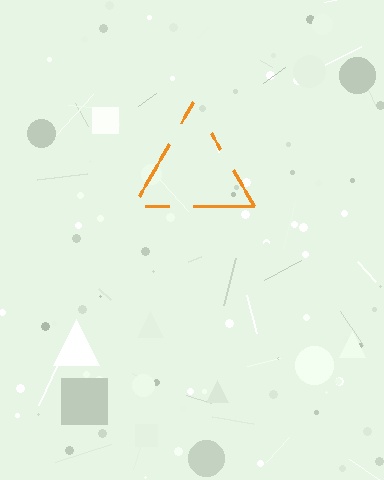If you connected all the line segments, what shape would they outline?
They would outline a triangle.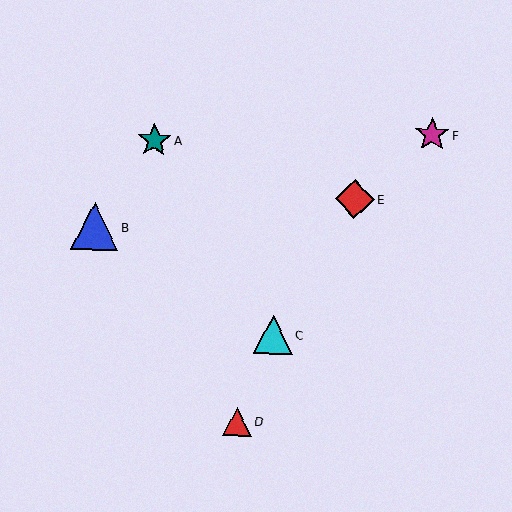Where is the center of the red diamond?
The center of the red diamond is at (355, 199).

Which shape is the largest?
The blue triangle (labeled B) is the largest.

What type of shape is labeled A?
Shape A is a teal star.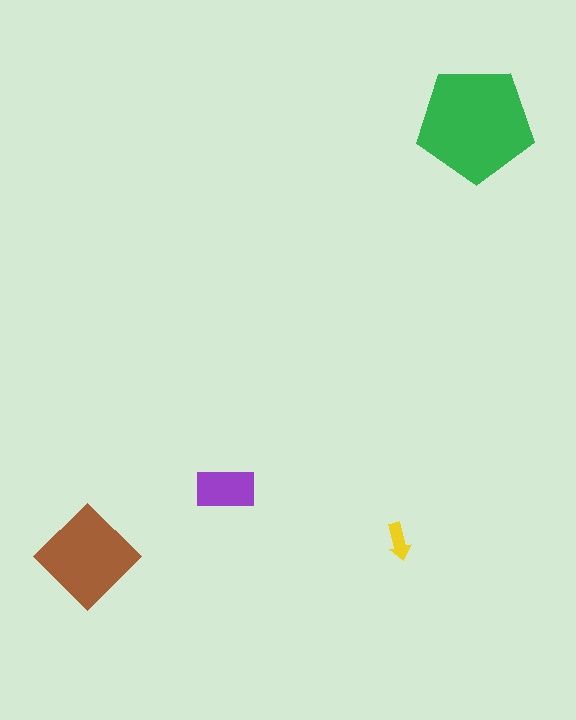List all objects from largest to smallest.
The green pentagon, the brown diamond, the purple rectangle, the yellow arrow.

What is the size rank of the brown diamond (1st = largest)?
2nd.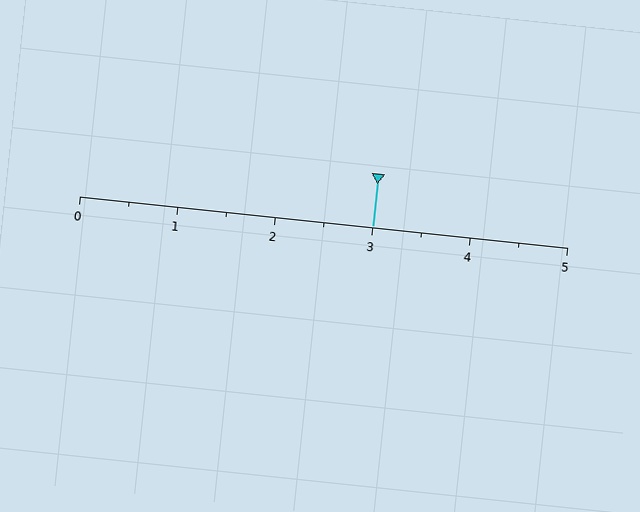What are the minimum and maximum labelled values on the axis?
The axis runs from 0 to 5.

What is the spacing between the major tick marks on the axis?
The major ticks are spaced 1 apart.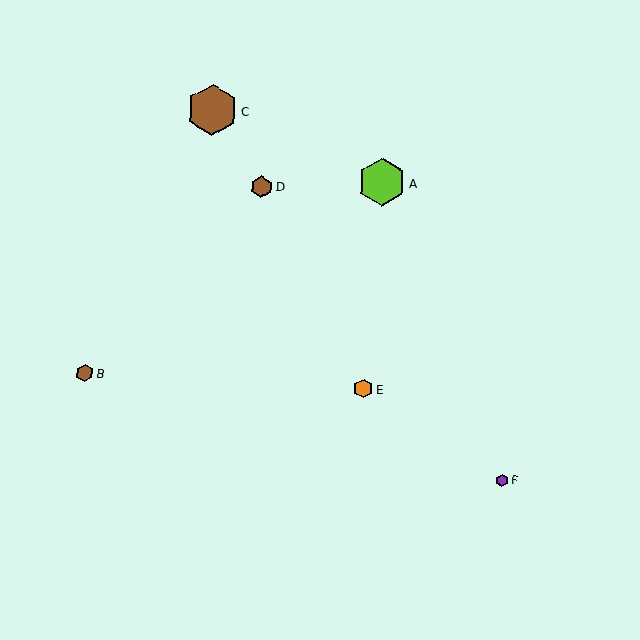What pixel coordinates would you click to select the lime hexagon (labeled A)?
Click at (382, 182) to select the lime hexagon A.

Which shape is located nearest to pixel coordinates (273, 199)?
The brown hexagon (labeled D) at (262, 187) is nearest to that location.